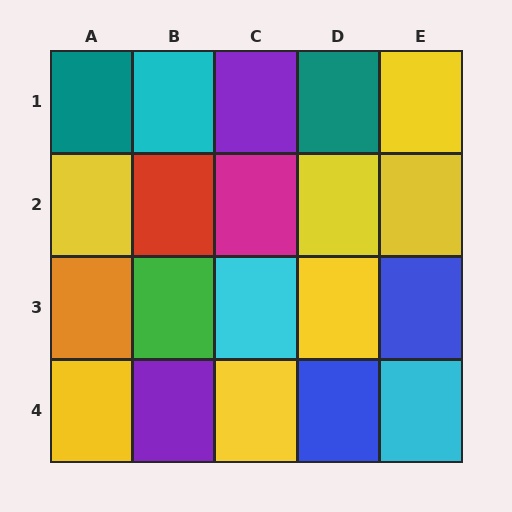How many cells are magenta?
1 cell is magenta.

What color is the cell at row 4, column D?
Blue.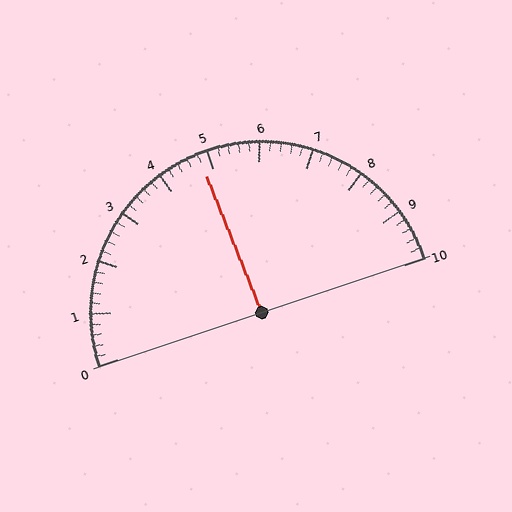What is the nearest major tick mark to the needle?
The nearest major tick mark is 5.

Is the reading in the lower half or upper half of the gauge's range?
The reading is in the lower half of the range (0 to 10).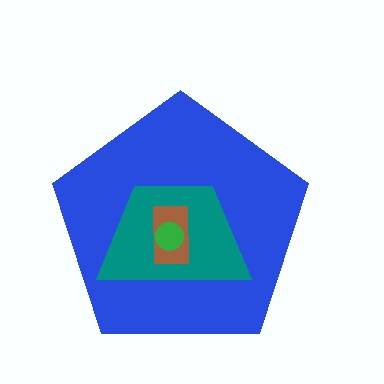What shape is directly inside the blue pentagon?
The teal trapezoid.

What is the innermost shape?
The green circle.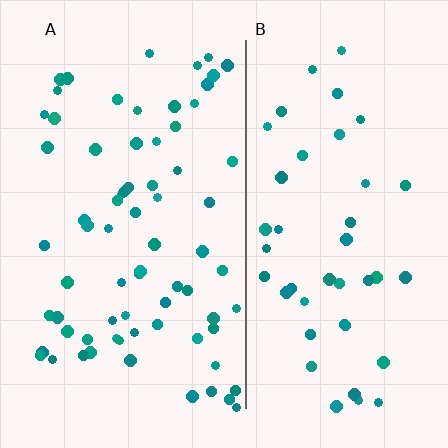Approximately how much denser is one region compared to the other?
Approximately 1.6× — region A over region B.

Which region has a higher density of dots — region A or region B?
A (the left).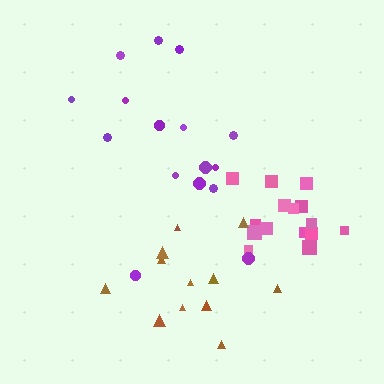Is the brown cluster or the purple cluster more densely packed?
Purple.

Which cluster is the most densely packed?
Pink.